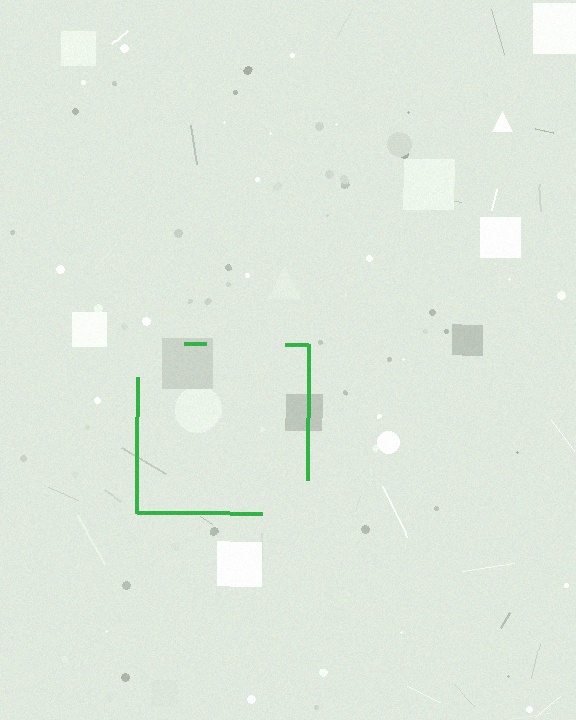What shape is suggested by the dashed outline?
The dashed outline suggests a square.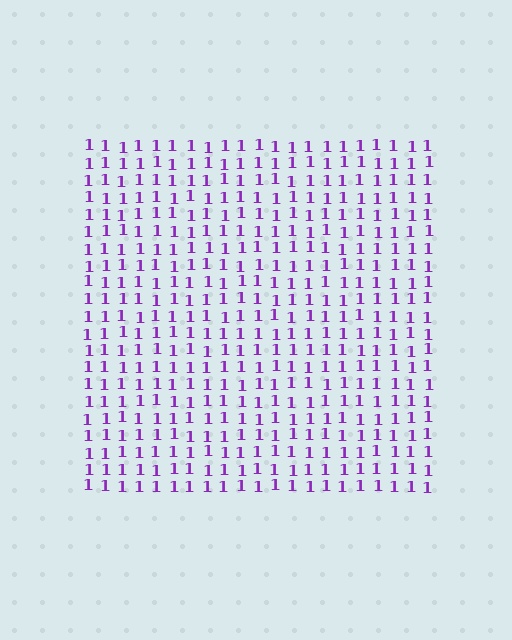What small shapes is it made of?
It is made of small digit 1's.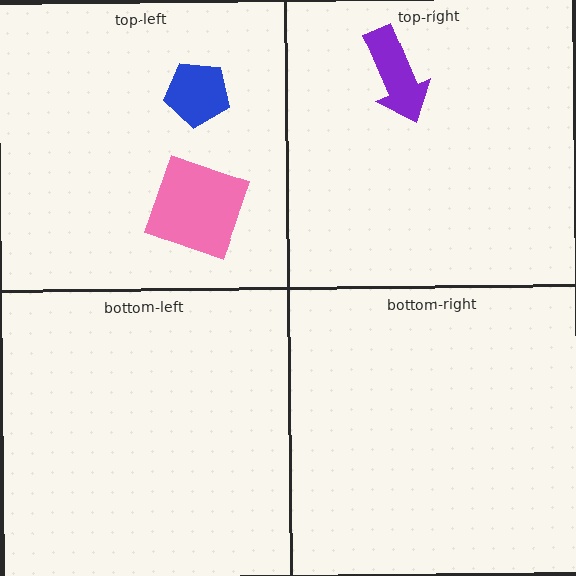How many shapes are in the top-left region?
2.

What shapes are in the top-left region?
The pink square, the blue pentagon.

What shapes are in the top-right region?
The purple arrow.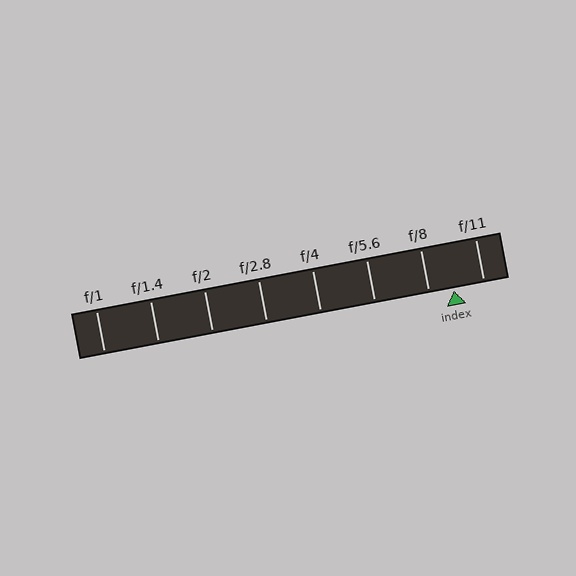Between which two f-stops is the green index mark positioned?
The index mark is between f/8 and f/11.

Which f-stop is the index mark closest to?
The index mark is closest to f/8.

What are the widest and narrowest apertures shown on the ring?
The widest aperture shown is f/1 and the narrowest is f/11.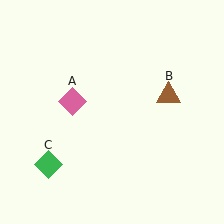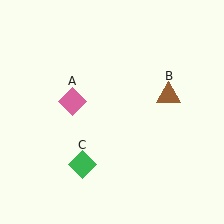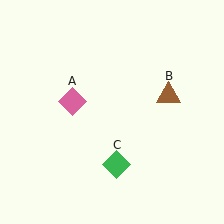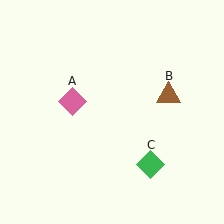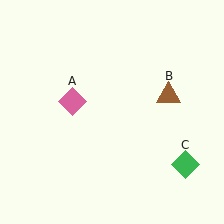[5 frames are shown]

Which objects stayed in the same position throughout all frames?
Pink diamond (object A) and brown triangle (object B) remained stationary.